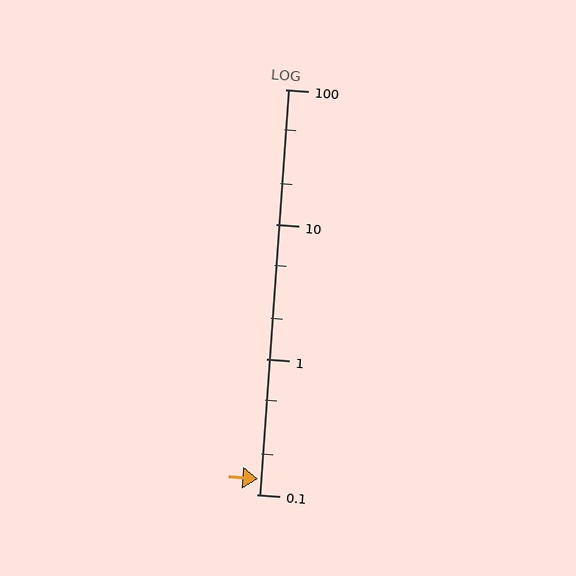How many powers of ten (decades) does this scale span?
The scale spans 3 decades, from 0.1 to 100.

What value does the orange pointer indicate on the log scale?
The pointer indicates approximately 0.13.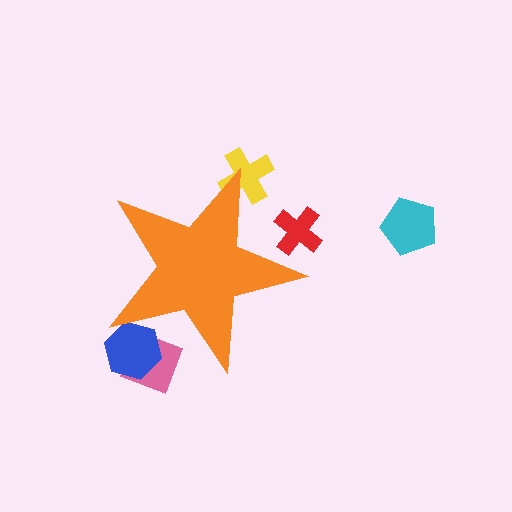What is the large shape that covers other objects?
An orange star.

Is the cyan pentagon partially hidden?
No, the cyan pentagon is fully visible.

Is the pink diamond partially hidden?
Yes, the pink diamond is partially hidden behind the orange star.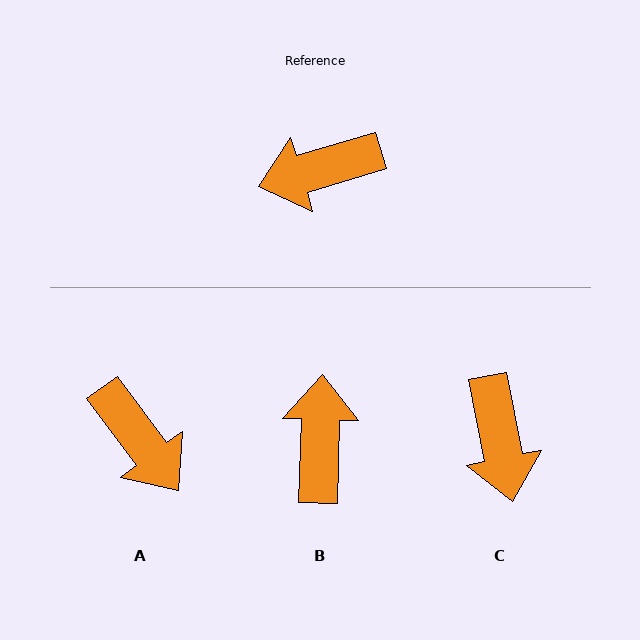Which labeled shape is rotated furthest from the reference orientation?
A, about 110 degrees away.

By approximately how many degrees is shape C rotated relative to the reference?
Approximately 85 degrees counter-clockwise.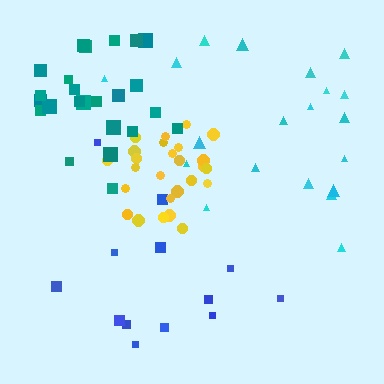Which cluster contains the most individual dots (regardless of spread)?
Yellow (26).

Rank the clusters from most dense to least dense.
yellow, teal, blue, cyan.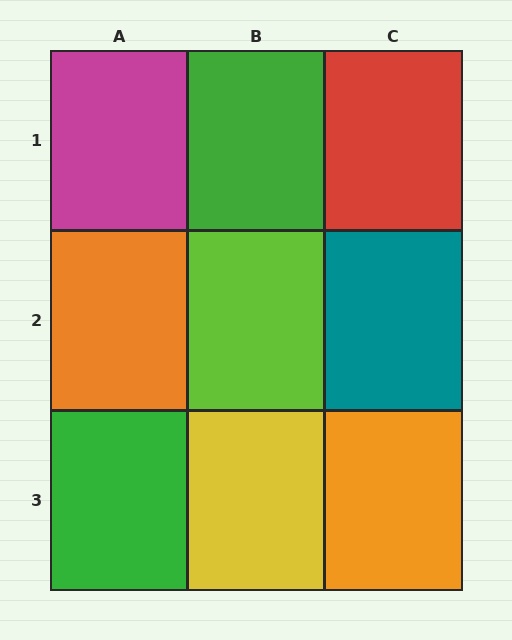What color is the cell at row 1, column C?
Red.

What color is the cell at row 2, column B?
Lime.